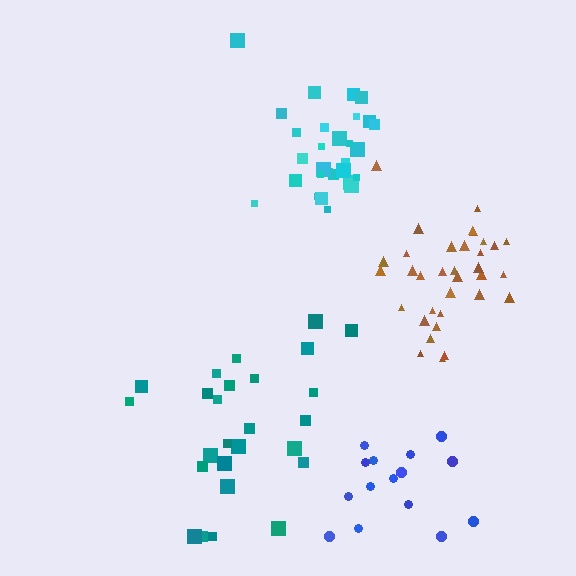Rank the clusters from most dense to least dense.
cyan, brown, teal, blue.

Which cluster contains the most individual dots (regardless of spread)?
Brown (34).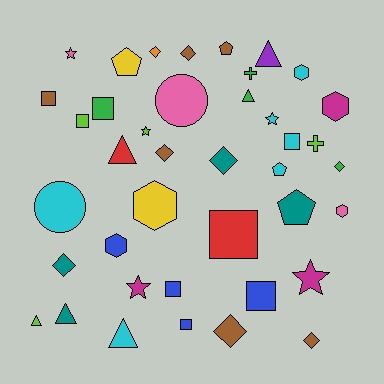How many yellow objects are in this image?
There are 2 yellow objects.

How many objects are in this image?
There are 40 objects.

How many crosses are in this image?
There are 2 crosses.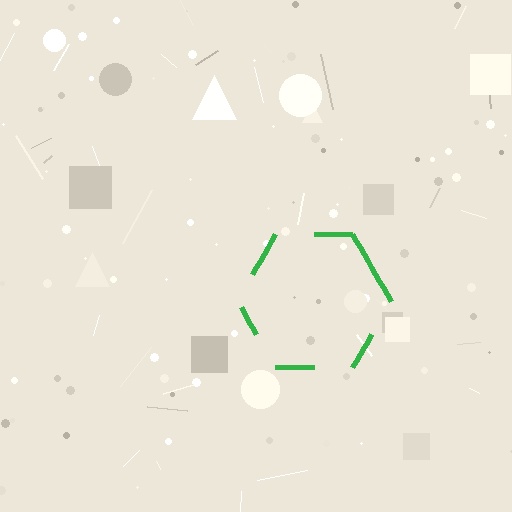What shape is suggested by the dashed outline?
The dashed outline suggests a hexagon.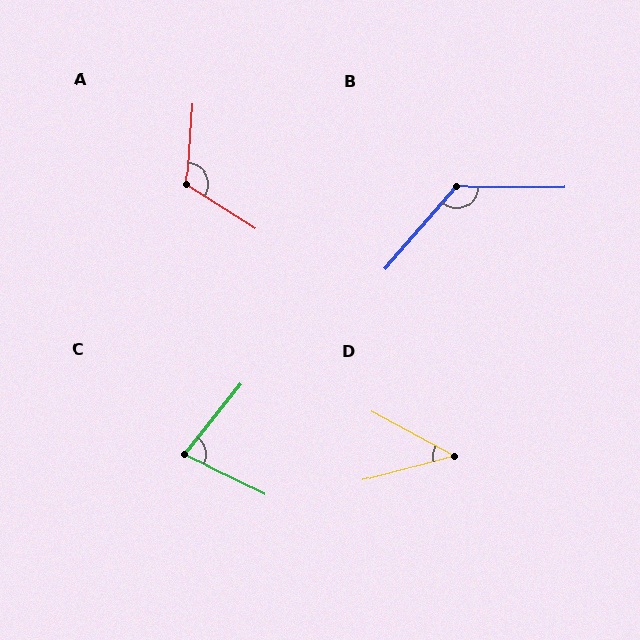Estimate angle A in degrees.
Approximately 118 degrees.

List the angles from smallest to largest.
D (44°), C (77°), A (118°), B (131°).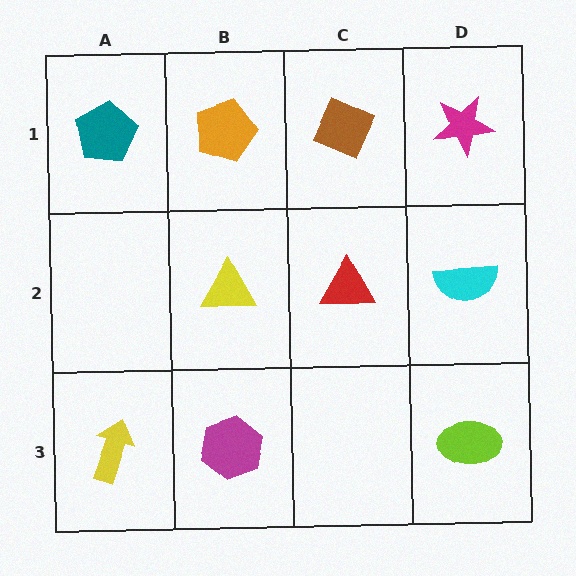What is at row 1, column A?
A teal pentagon.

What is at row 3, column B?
A magenta hexagon.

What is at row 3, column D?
A lime ellipse.